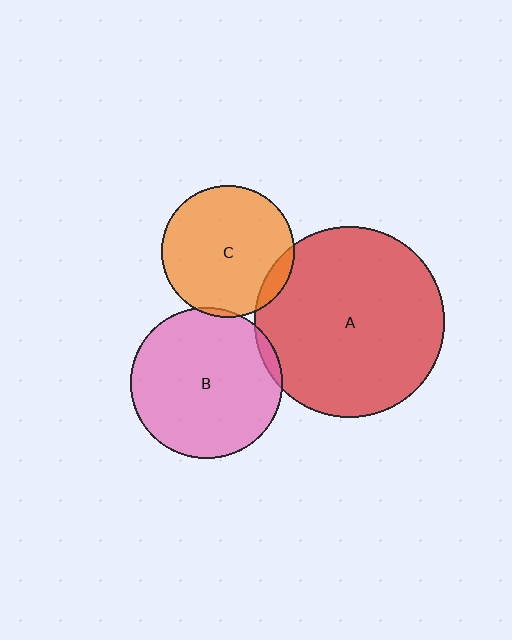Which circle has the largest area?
Circle A (red).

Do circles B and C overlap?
Yes.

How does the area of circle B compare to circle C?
Approximately 1.3 times.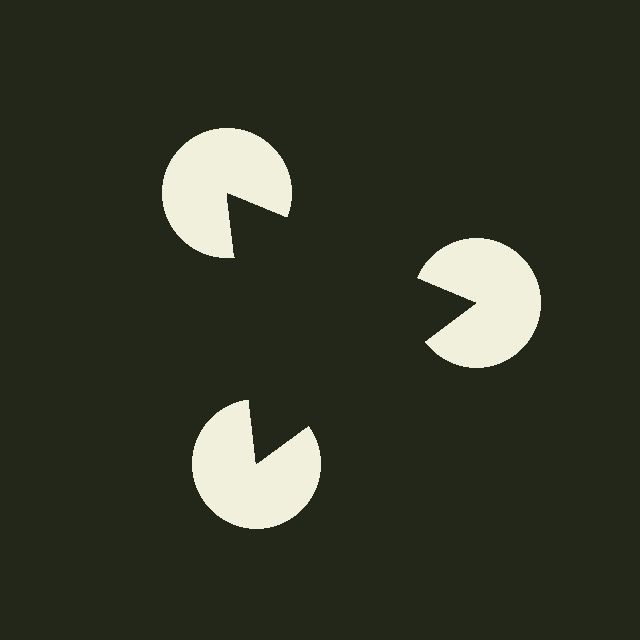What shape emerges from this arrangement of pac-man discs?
An illusory triangle — its edges are inferred from the aligned wedge cuts in the pac-man discs, not physically drawn.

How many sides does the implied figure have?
3 sides.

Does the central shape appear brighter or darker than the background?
It typically appears slightly darker than the background, even though no actual brightness change is drawn.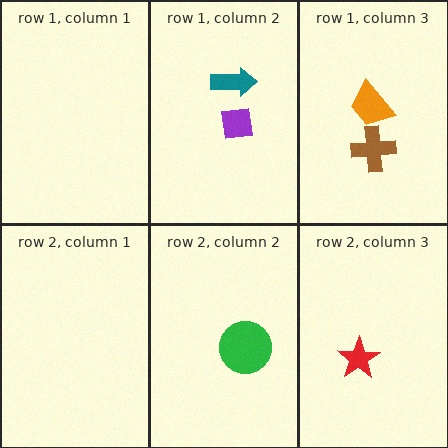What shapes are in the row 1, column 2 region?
The purple square, the teal arrow.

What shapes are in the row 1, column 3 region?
The orange trapezoid, the brown cross.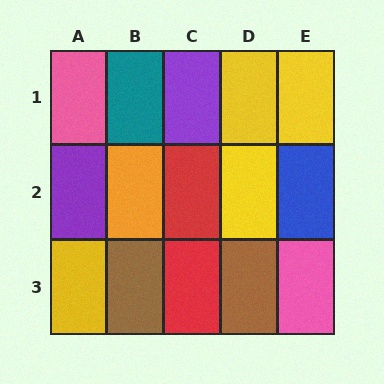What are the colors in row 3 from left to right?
Yellow, brown, red, brown, pink.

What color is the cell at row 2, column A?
Purple.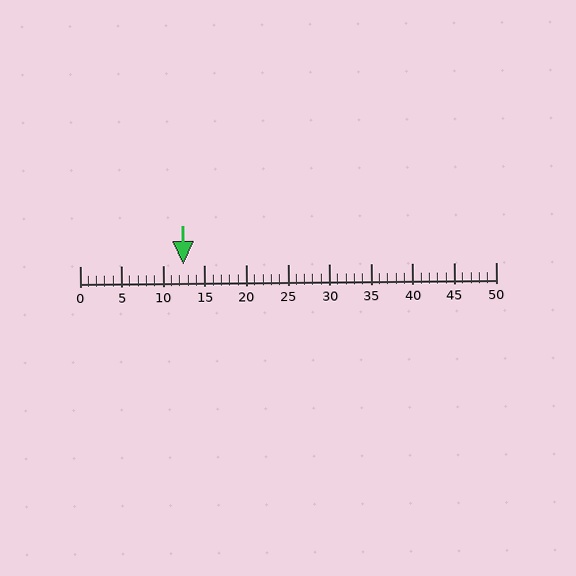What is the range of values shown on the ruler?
The ruler shows values from 0 to 50.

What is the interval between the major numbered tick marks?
The major tick marks are spaced 5 units apart.